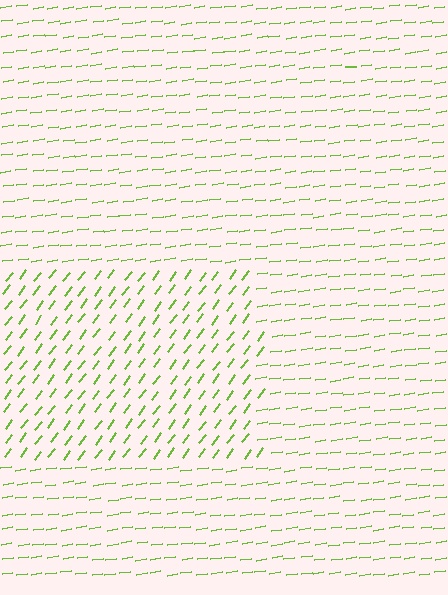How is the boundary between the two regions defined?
The boundary is defined purely by a change in line orientation (approximately 45 degrees difference). All lines are the same color and thickness.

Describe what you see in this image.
The image is filled with small lime line segments. A rectangle region in the image has lines oriented differently from the surrounding lines, creating a visible texture boundary.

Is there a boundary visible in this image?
Yes, there is a texture boundary formed by a change in line orientation.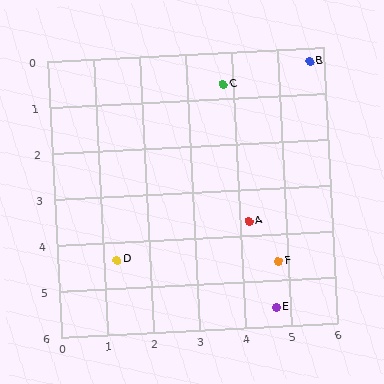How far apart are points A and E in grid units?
Points A and E are about 2.0 grid units apart.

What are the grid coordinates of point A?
Point A is at approximately (4.2, 3.7).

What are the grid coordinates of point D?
Point D is at approximately (1.3, 4.4).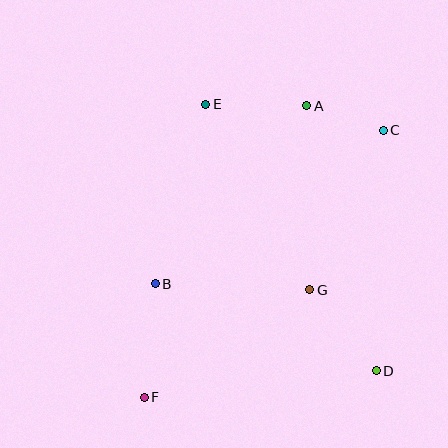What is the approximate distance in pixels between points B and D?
The distance between B and D is approximately 238 pixels.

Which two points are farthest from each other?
Points C and F are farthest from each other.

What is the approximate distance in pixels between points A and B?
The distance between A and B is approximately 234 pixels.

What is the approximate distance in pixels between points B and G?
The distance between B and G is approximately 155 pixels.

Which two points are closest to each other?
Points A and C are closest to each other.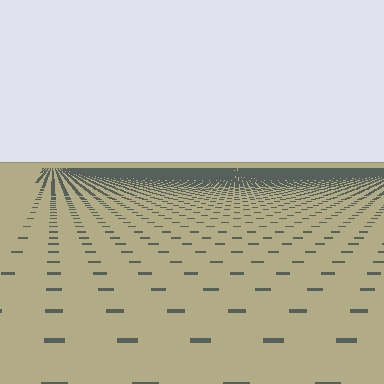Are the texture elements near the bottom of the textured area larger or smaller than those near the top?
Larger. Near the bottom, elements are closer to the viewer and appear at a bigger on-screen size.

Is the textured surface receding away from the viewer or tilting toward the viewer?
The surface is receding away from the viewer. Texture elements get smaller and denser toward the top.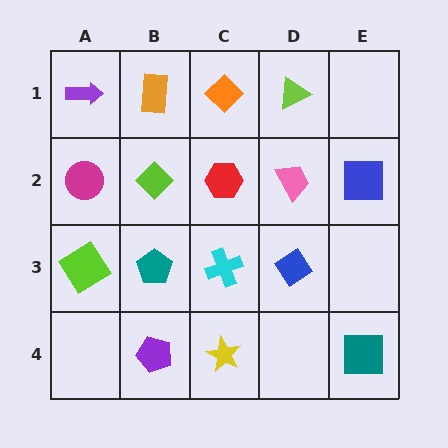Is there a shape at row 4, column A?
No, that cell is empty.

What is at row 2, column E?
A blue square.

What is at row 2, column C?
A red hexagon.